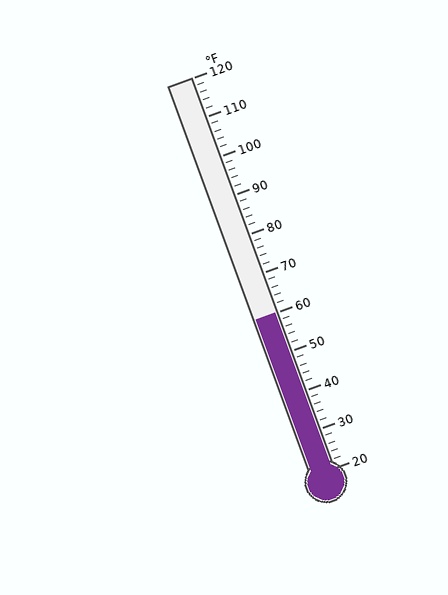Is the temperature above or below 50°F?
The temperature is above 50°F.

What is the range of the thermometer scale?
The thermometer scale ranges from 20°F to 120°F.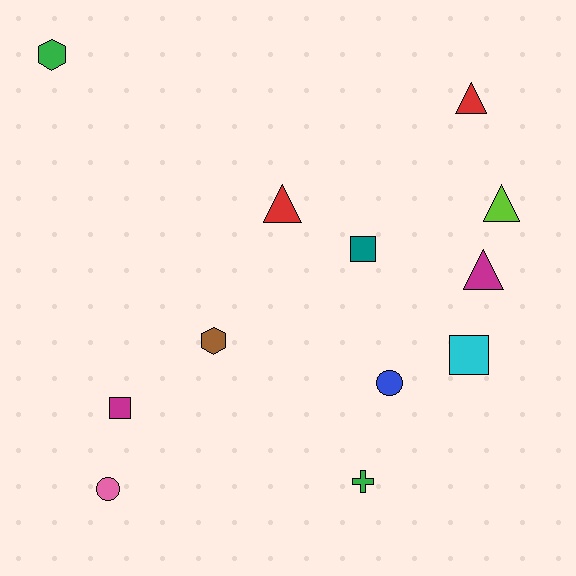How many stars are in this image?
There are no stars.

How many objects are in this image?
There are 12 objects.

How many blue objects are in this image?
There is 1 blue object.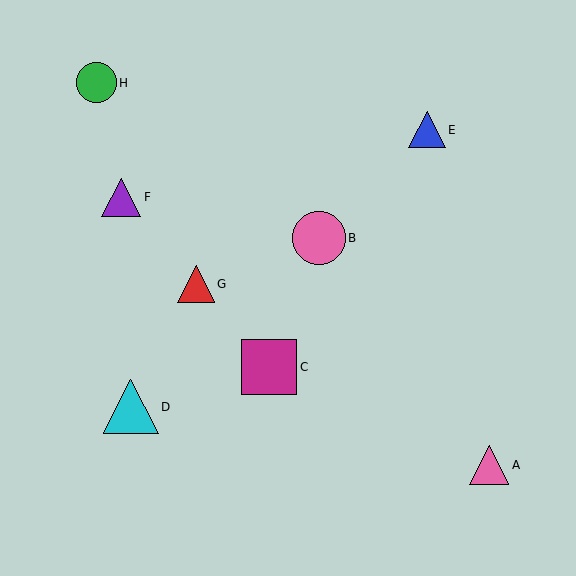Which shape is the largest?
The magenta square (labeled C) is the largest.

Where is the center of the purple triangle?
The center of the purple triangle is at (121, 197).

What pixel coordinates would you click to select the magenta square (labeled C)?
Click at (269, 367) to select the magenta square C.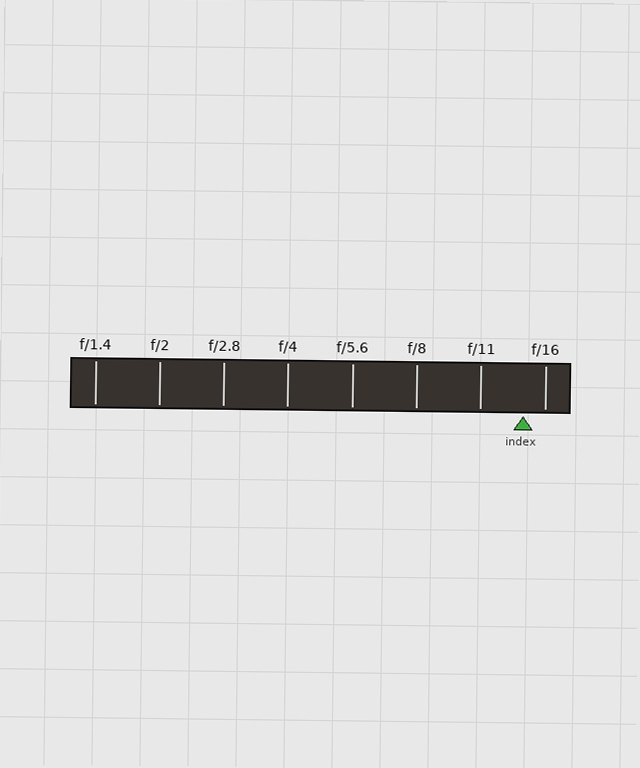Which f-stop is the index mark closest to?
The index mark is closest to f/16.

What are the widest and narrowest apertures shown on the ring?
The widest aperture shown is f/1.4 and the narrowest is f/16.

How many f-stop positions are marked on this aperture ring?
There are 8 f-stop positions marked.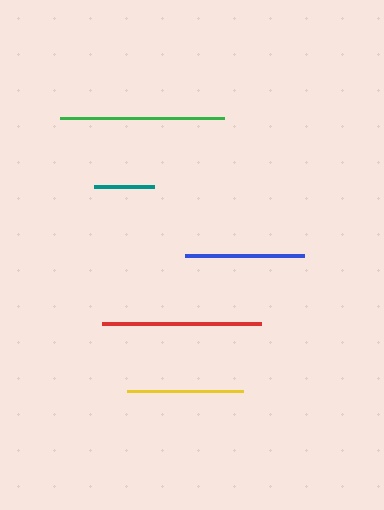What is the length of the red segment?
The red segment is approximately 159 pixels long.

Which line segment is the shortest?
The teal line is the shortest at approximately 61 pixels.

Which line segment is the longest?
The green line is the longest at approximately 164 pixels.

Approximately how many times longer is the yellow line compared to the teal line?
The yellow line is approximately 1.9 times the length of the teal line.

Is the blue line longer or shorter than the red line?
The red line is longer than the blue line.